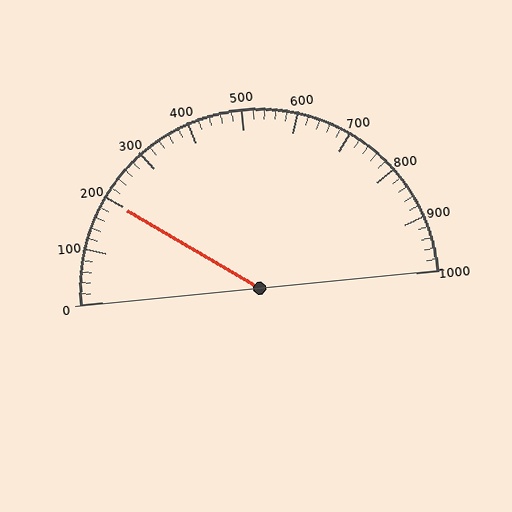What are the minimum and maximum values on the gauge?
The gauge ranges from 0 to 1000.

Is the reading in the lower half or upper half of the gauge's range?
The reading is in the lower half of the range (0 to 1000).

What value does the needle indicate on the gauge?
The needle indicates approximately 200.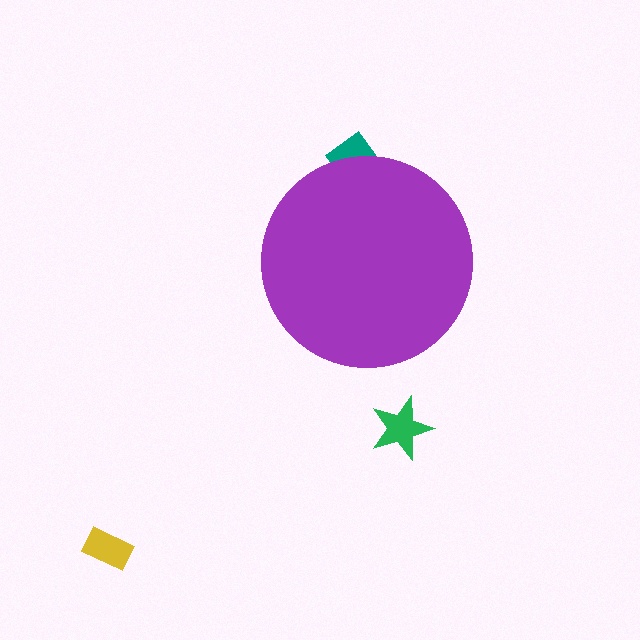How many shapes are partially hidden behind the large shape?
1 shape is partially hidden.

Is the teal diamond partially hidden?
Yes, the teal diamond is partially hidden behind the purple circle.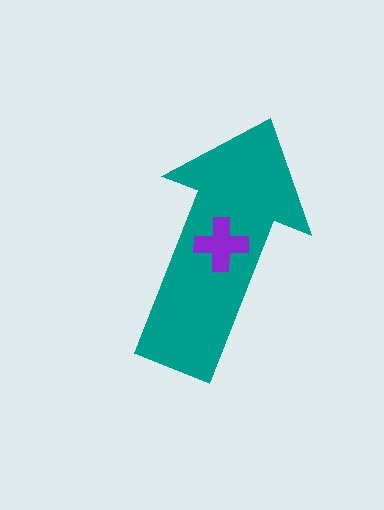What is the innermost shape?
The purple cross.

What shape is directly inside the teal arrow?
The purple cross.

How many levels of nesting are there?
2.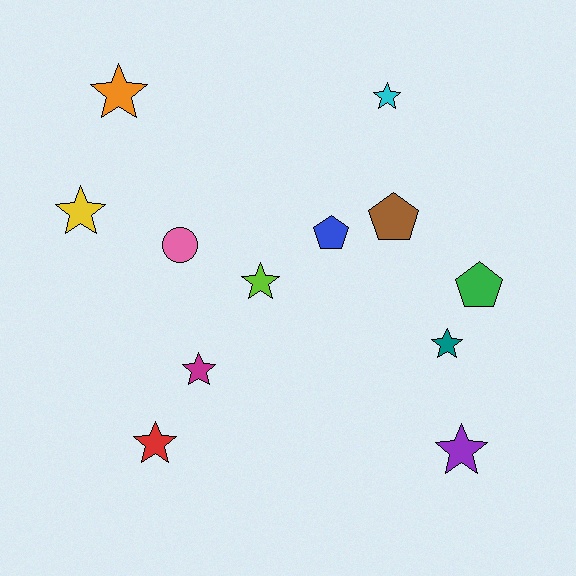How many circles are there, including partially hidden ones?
There is 1 circle.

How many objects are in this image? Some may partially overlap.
There are 12 objects.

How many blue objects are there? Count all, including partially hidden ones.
There is 1 blue object.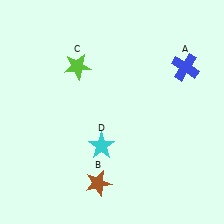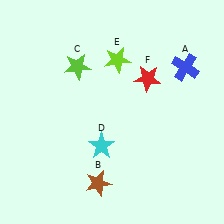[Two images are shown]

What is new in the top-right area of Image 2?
A lime star (E) was added in the top-right area of Image 2.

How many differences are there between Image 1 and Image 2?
There are 2 differences between the two images.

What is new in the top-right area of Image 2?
A red star (F) was added in the top-right area of Image 2.